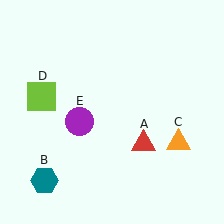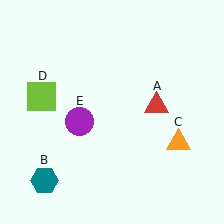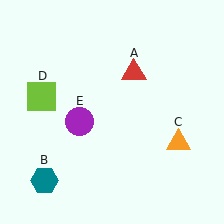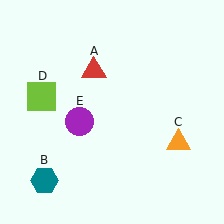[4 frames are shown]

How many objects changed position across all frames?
1 object changed position: red triangle (object A).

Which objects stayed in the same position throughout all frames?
Teal hexagon (object B) and orange triangle (object C) and lime square (object D) and purple circle (object E) remained stationary.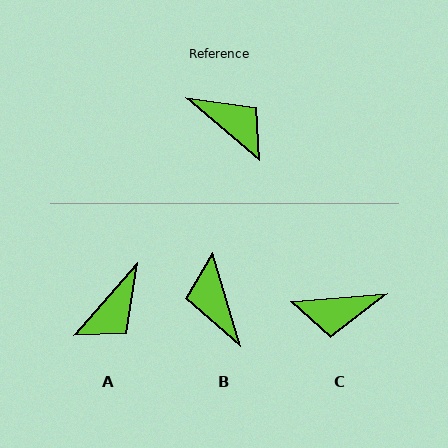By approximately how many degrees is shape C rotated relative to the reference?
Approximately 135 degrees clockwise.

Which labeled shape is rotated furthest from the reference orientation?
B, about 147 degrees away.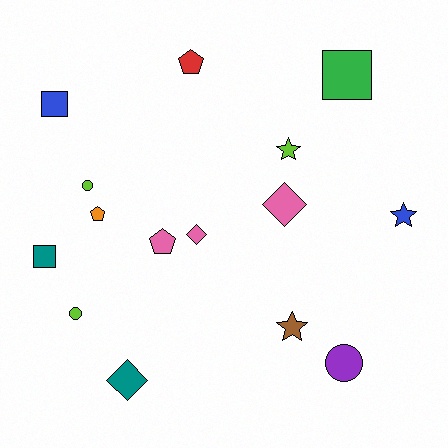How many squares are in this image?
There are 3 squares.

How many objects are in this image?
There are 15 objects.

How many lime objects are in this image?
There are 3 lime objects.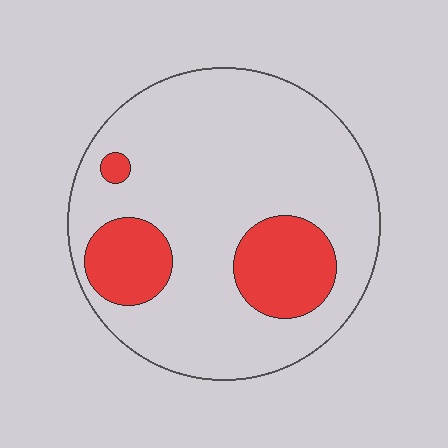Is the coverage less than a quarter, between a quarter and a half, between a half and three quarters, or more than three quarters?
Less than a quarter.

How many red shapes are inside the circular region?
3.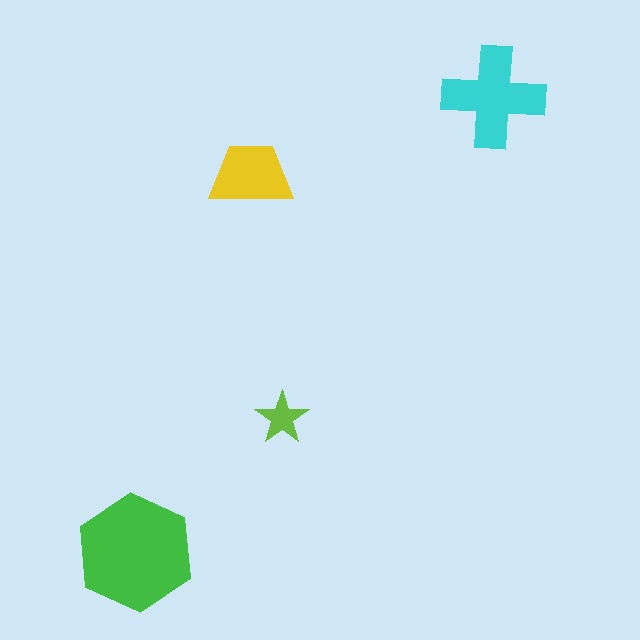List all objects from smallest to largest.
The lime star, the yellow trapezoid, the cyan cross, the green hexagon.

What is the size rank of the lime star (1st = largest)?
4th.